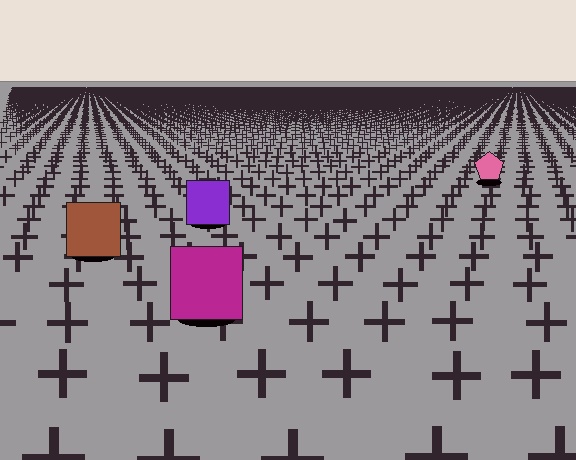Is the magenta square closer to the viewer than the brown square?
Yes. The magenta square is closer — you can tell from the texture gradient: the ground texture is coarser near it.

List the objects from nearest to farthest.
From nearest to farthest: the magenta square, the brown square, the purple square, the pink pentagon.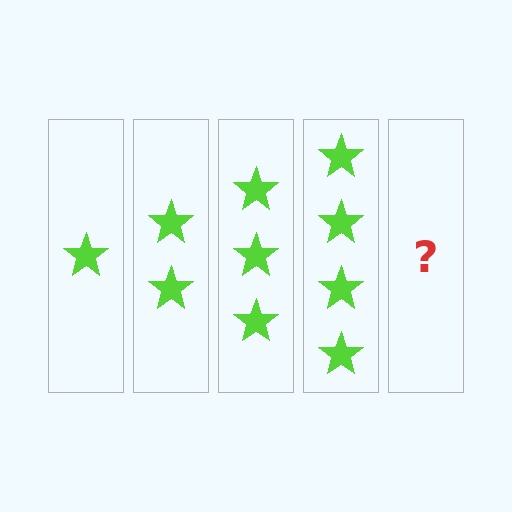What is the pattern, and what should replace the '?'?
The pattern is that each step adds one more star. The '?' should be 5 stars.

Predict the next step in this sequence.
The next step is 5 stars.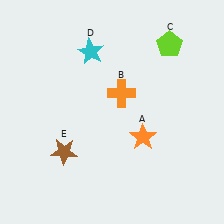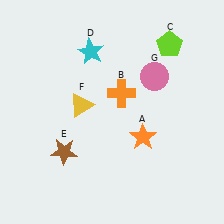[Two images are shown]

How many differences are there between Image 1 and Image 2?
There are 2 differences between the two images.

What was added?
A yellow triangle (F), a pink circle (G) were added in Image 2.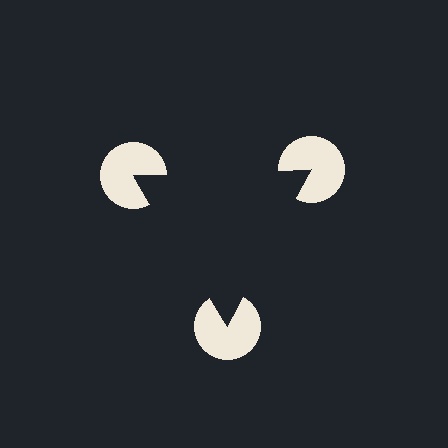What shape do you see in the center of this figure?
An illusory triangle — its edges are inferred from the aligned wedge cuts in the pac-man discs, not physically drawn.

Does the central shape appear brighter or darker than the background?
It typically appears slightly darker than the background, even though no actual brightness change is drawn.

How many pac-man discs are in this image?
There are 3 — one at each vertex of the illusory triangle.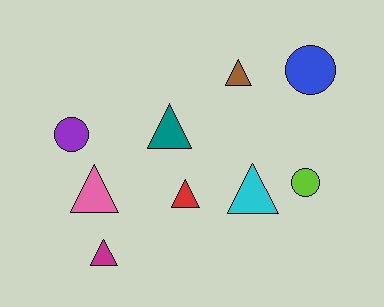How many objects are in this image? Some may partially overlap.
There are 9 objects.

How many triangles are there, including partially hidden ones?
There are 6 triangles.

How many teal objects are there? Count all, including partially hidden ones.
There is 1 teal object.